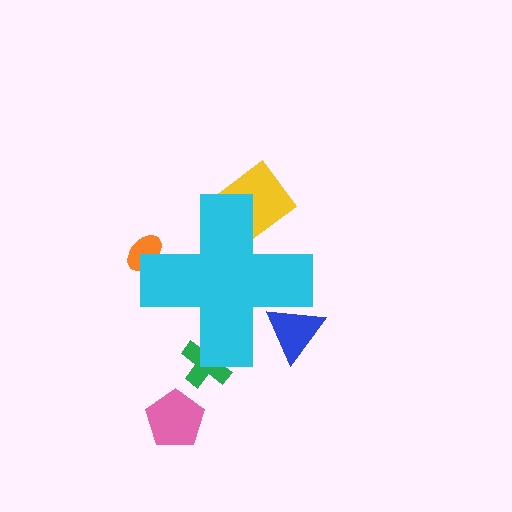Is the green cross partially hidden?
Yes, the green cross is partially hidden behind the cyan cross.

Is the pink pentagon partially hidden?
No, the pink pentagon is fully visible.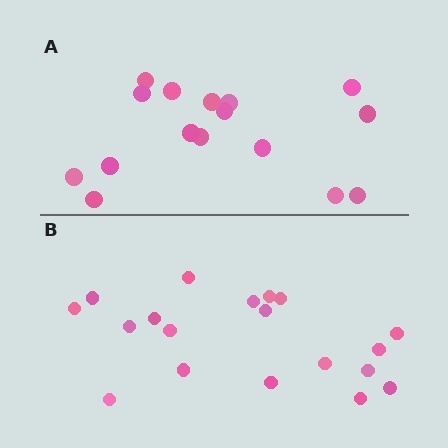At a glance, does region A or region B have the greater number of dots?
Region B (the bottom region) has more dots.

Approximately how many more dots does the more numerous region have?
Region B has just a few more — roughly 2 or 3 more dots than region A.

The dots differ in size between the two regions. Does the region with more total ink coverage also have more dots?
No. Region A has more total ink coverage because its dots are larger, but region B actually contains more individual dots. Total area can be misleading — the number of items is what matters here.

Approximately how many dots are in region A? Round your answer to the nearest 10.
About 20 dots. (The exact count is 16, which rounds to 20.)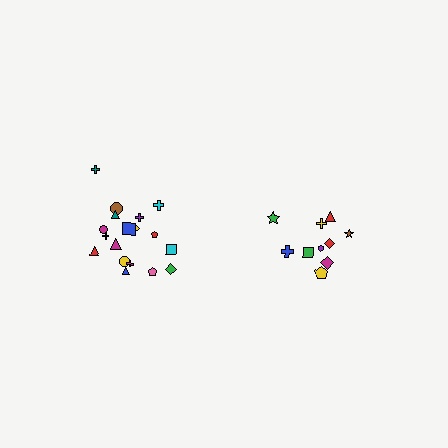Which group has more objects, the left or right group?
The left group.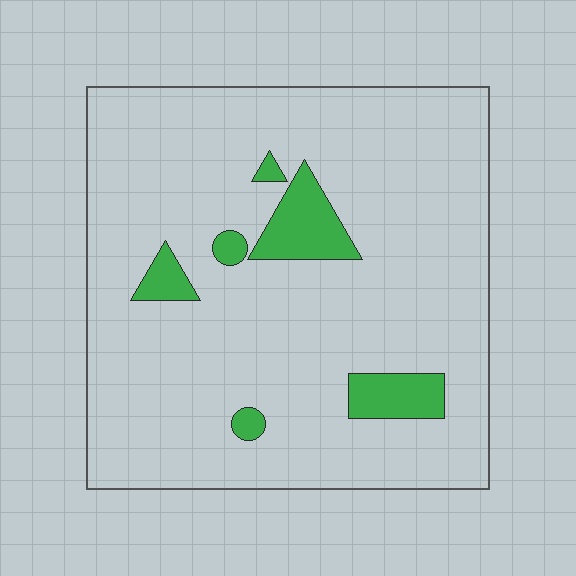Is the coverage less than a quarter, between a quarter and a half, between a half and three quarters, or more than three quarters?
Less than a quarter.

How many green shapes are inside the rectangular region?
6.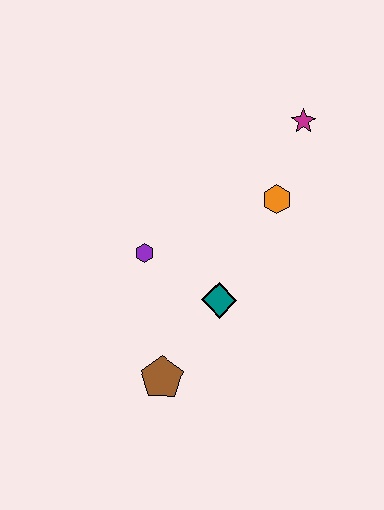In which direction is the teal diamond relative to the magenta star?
The teal diamond is below the magenta star.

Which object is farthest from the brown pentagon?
The magenta star is farthest from the brown pentagon.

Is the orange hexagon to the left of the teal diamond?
No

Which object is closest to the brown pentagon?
The teal diamond is closest to the brown pentagon.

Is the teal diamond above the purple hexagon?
No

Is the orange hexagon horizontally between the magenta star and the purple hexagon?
Yes